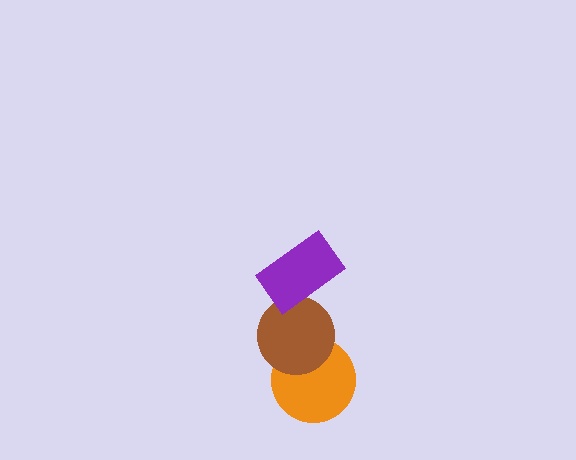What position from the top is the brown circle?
The brown circle is 2nd from the top.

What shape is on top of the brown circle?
The purple rectangle is on top of the brown circle.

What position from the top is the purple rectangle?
The purple rectangle is 1st from the top.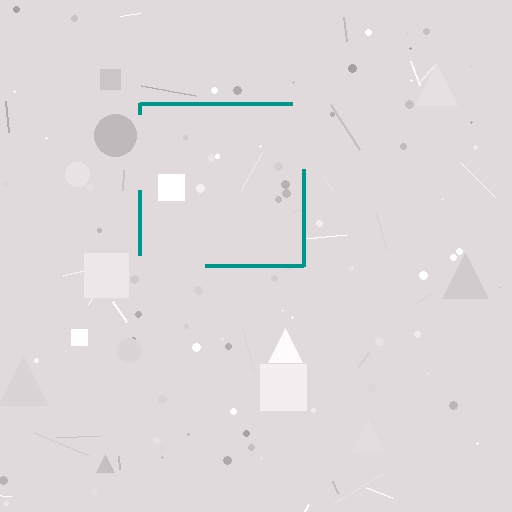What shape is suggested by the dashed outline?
The dashed outline suggests a square.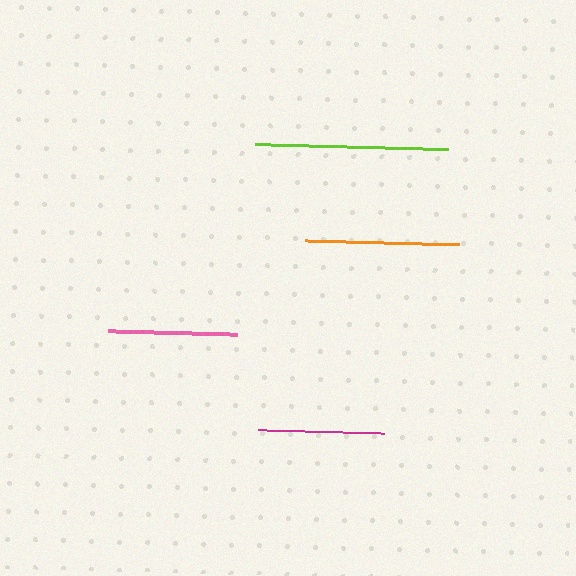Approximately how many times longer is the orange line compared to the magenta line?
The orange line is approximately 1.2 times the length of the magenta line.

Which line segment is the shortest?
The magenta line is the shortest at approximately 126 pixels.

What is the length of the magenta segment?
The magenta segment is approximately 126 pixels long.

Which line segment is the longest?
The lime line is the longest at approximately 193 pixels.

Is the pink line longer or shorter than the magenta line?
The pink line is longer than the magenta line.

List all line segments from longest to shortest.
From longest to shortest: lime, orange, pink, magenta.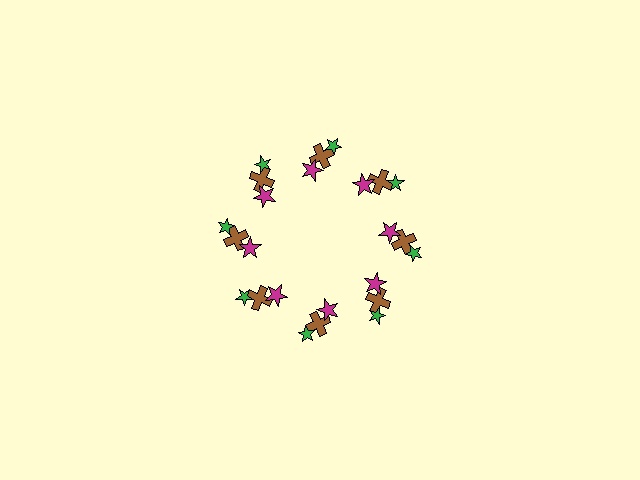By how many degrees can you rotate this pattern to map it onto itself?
The pattern maps onto itself every 45 degrees of rotation.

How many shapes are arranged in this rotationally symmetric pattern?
There are 24 shapes, arranged in 8 groups of 3.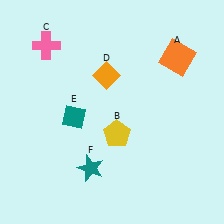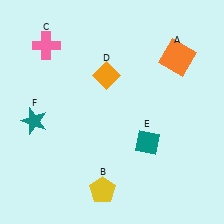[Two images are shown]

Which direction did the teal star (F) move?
The teal star (F) moved left.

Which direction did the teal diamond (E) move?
The teal diamond (E) moved right.